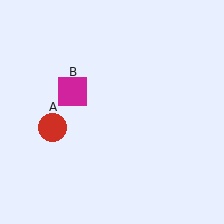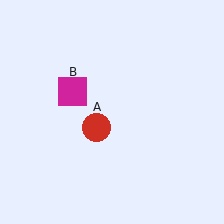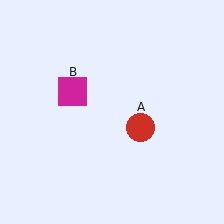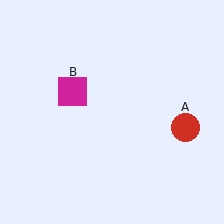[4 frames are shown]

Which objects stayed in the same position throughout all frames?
Magenta square (object B) remained stationary.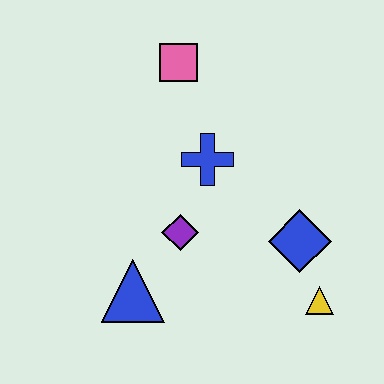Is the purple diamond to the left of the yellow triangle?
Yes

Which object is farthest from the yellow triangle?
The pink square is farthest from the yellow triangle.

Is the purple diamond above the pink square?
No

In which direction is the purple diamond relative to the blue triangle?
The purple diamond is above the blue triangle.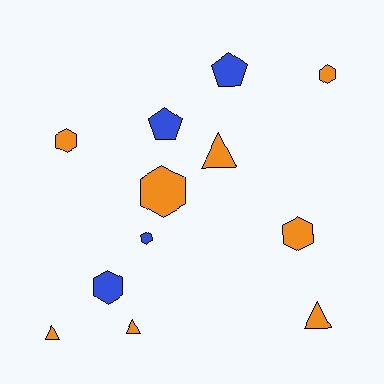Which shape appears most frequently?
Hexagon, with 6 objects.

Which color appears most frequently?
Orange, with 8 objects.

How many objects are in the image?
There are 12 objects.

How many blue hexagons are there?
There are 2 blue hexagons.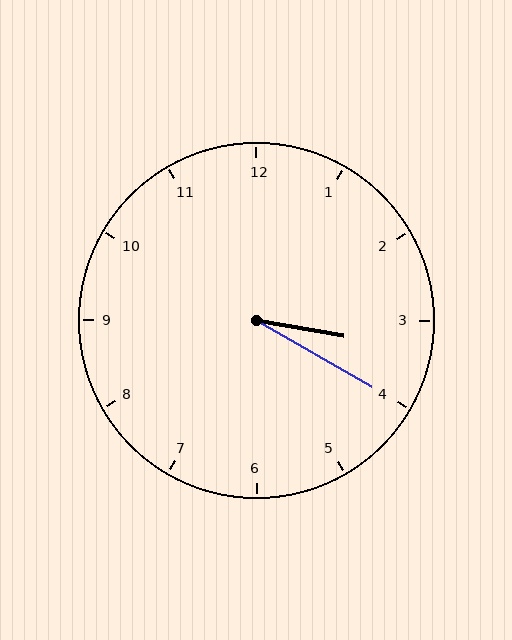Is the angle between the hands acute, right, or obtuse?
It is acute.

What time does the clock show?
3:20.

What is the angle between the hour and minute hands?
Approximately 20 degrees.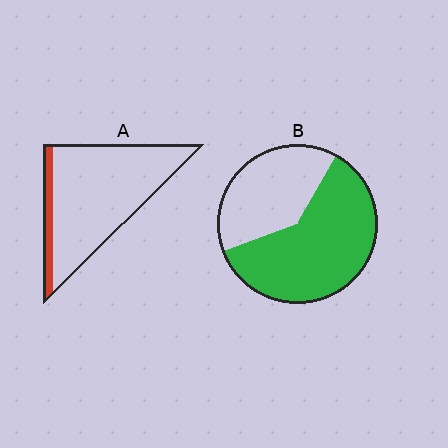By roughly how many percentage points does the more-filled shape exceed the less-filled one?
By roughly 50 percentage points (B over A).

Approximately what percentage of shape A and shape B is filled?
A is approximately 10% and B is approximately 60%.